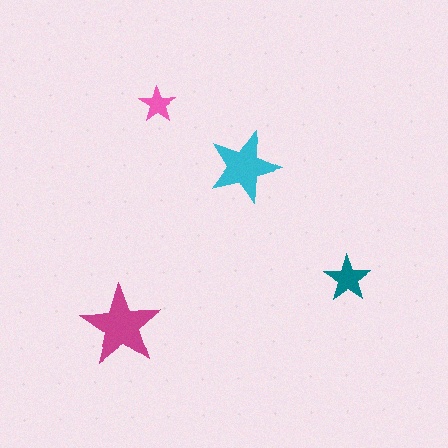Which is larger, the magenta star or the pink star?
The magenta one.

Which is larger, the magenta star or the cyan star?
The magenta one.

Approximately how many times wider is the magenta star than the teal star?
About 2 times wider.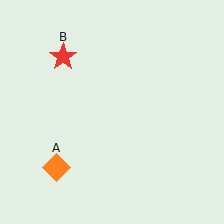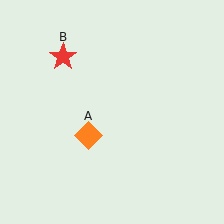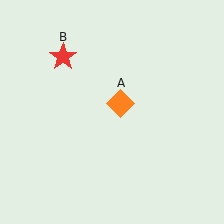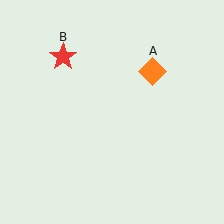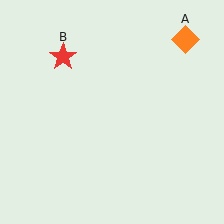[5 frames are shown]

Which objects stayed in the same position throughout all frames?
Red star (object B) remained stationary.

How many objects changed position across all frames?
1 object changed position: orange diamond (object A).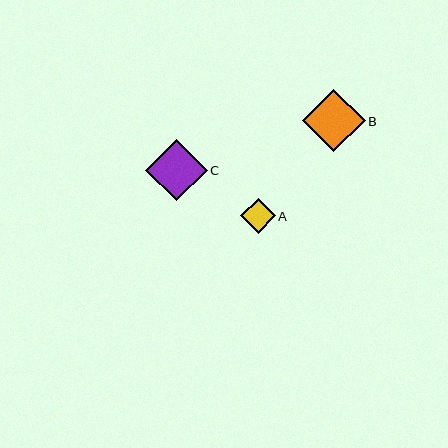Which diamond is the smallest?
Diamond A is the smallest with a size of approximately 35 pixels.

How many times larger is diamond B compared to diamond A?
Diamond B is approximately 1.8 times the size of diamond A.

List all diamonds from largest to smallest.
From largest to smallest: B, C, A.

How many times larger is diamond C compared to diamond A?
Diamond C is approximately 1.8 times the size of diamond A.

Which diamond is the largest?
Diamond B is the largest with a size of approximately 62 pixels.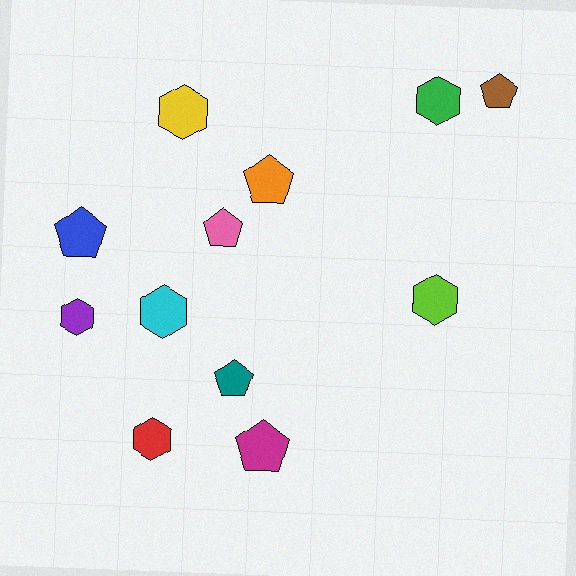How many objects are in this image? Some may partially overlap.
There are 12 objects.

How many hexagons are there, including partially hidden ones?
There are 6 hexagons.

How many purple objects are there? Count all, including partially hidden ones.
There is 1 purple object.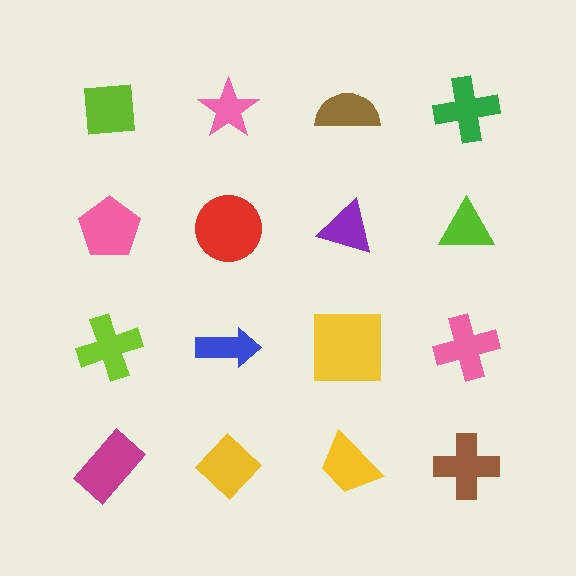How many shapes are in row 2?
4 shapes.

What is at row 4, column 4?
A brown cross.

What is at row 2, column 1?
A pink pentagon.